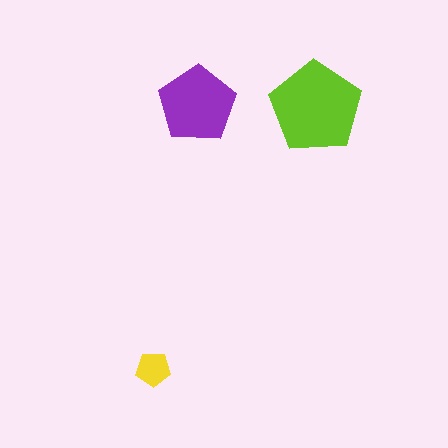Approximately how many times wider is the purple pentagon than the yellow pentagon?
About 2 times wider.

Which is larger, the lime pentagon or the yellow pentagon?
The lime one.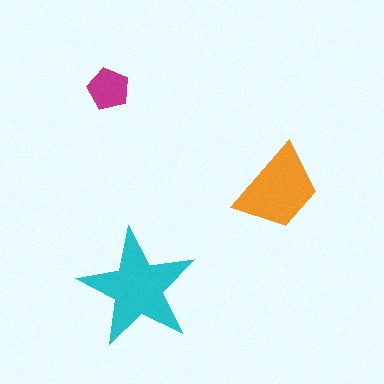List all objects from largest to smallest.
The cyan star, the orange trapezoid, the magenta pentagon.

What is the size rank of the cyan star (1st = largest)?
1st.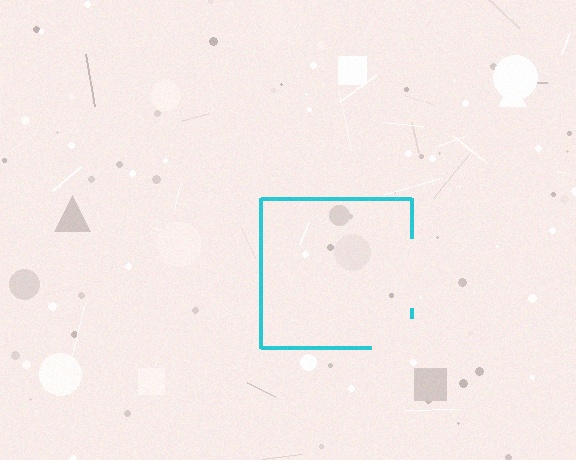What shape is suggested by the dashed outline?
The dashed outline suggests a square.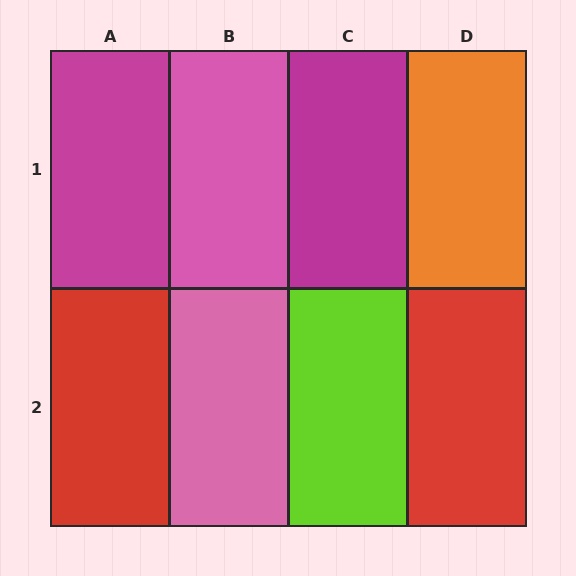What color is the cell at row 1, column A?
Magenta.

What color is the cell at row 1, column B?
Pink.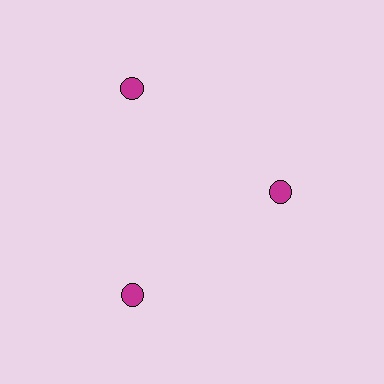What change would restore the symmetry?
The symmetry would be restored by moving it outward, back onto the ring so that all 3 circles sit at equal angles and equal distance from the center.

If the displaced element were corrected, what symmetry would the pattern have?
It would have 3-fold rotational symmetry — the pattern would map onto itself every 120 degrees.